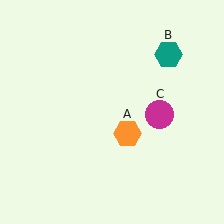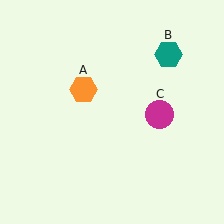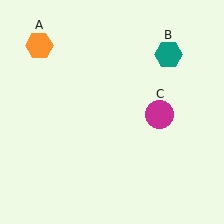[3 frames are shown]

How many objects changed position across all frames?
1 object changed position: orange hexagon (object A).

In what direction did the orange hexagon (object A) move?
The orange hexagon (object A) moved up and to the left.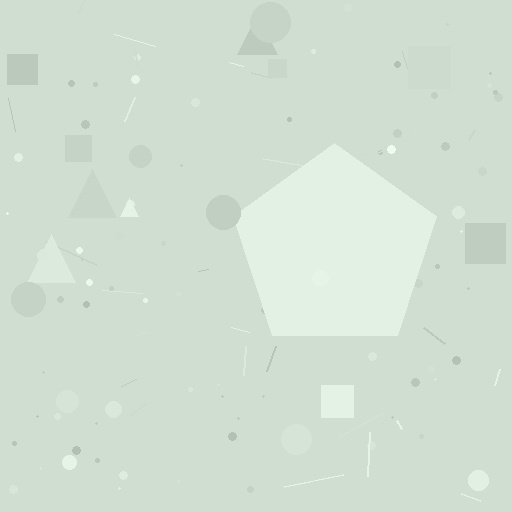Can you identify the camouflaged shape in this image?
The camouflaged shape is a pentagon.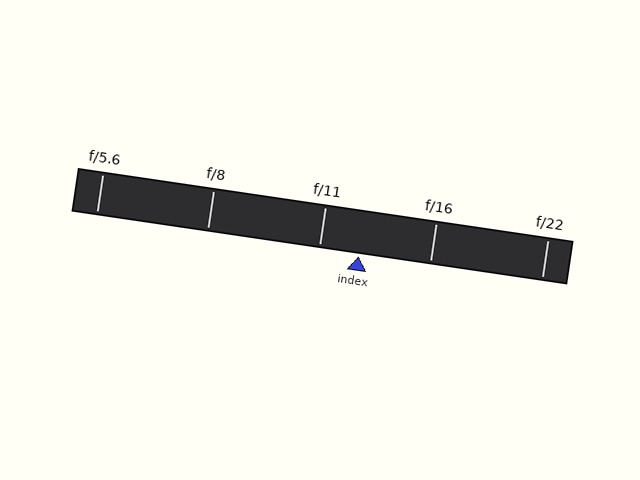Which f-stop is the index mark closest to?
The index mark is closest to f/11.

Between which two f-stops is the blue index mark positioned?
The index mark is between f/11 and f/16.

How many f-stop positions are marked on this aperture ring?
There are 5 f-stop positions marked.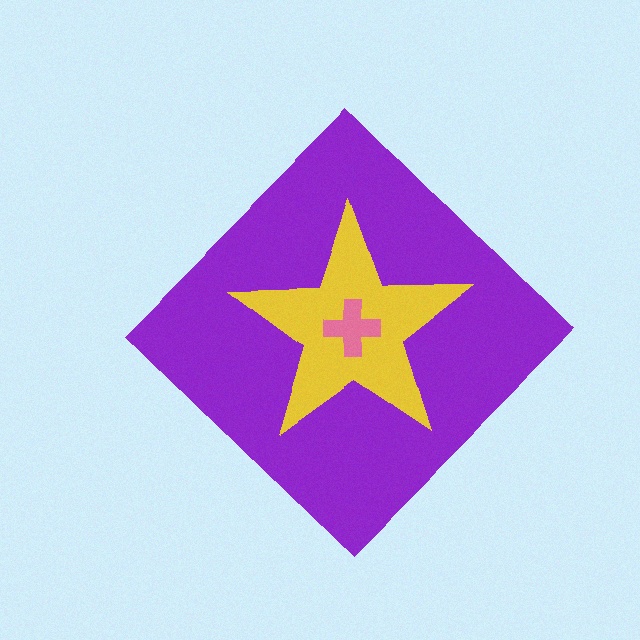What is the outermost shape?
The purple diamond.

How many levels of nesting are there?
3.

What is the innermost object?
The pink cross.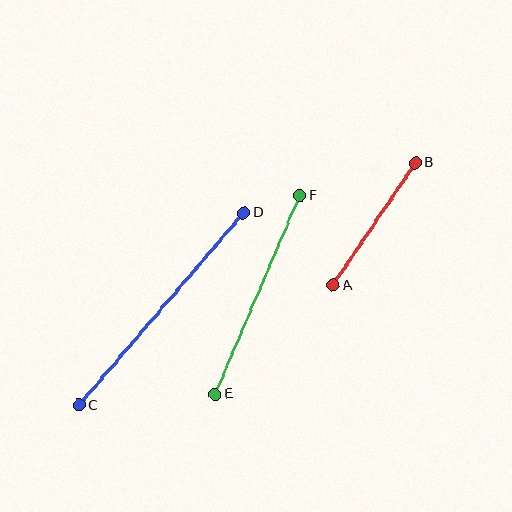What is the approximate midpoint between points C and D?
The midpoint is at approximately (161, 309) pixels.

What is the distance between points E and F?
The distance is approximately 216 pixels.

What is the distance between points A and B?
The distance is approximately 147 pixels.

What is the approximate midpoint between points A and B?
The midpoint is at approximately (374, 224) pixels.